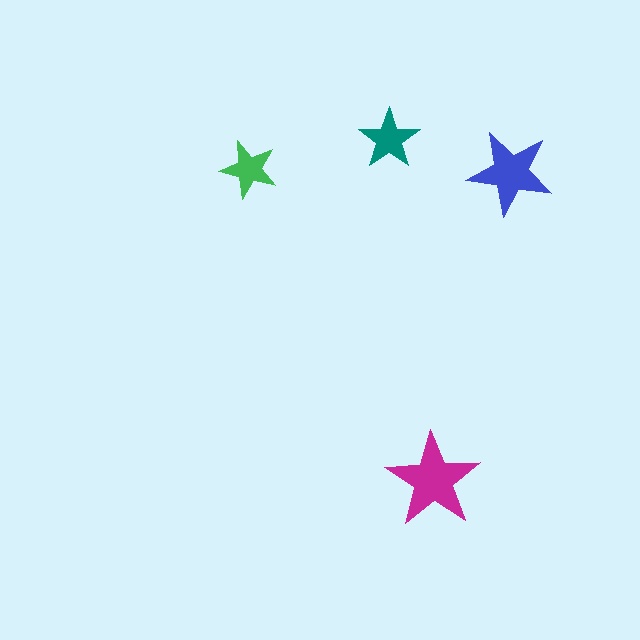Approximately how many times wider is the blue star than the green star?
About 1.5 times wider.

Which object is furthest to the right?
The blue star is rightmost.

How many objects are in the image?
There are 4 objects in the image.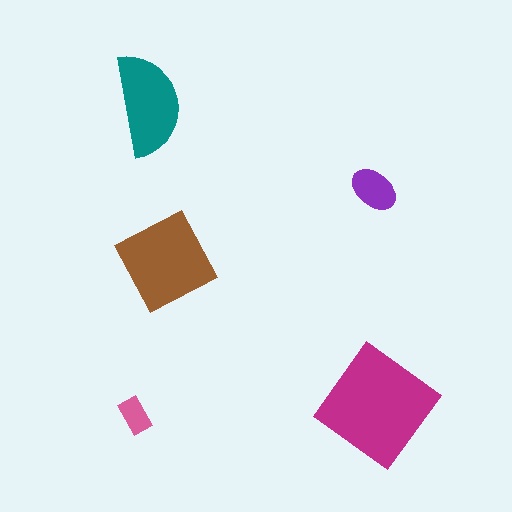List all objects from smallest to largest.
The pink rectangle, the purple ellipse, the teal semicircle, the brown diamond, the magenta diamond.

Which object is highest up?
The teal semicircle is topmost.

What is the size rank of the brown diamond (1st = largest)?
2nd.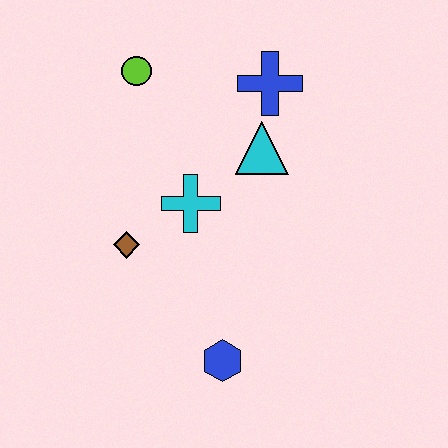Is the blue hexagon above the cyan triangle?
No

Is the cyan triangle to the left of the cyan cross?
No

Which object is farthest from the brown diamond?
The blue cross is farthest from the brown diamond.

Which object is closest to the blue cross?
The cyan triangle is closest to the blue cross.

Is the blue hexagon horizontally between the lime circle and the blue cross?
Yes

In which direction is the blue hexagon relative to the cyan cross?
The blue hexagon is below the cyan cross.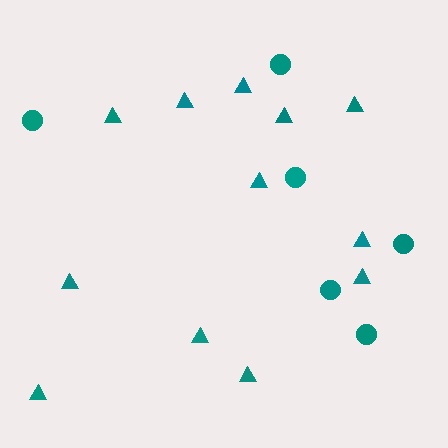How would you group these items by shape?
There are 2 groups: one group of circles (6) and one group of triangles (12).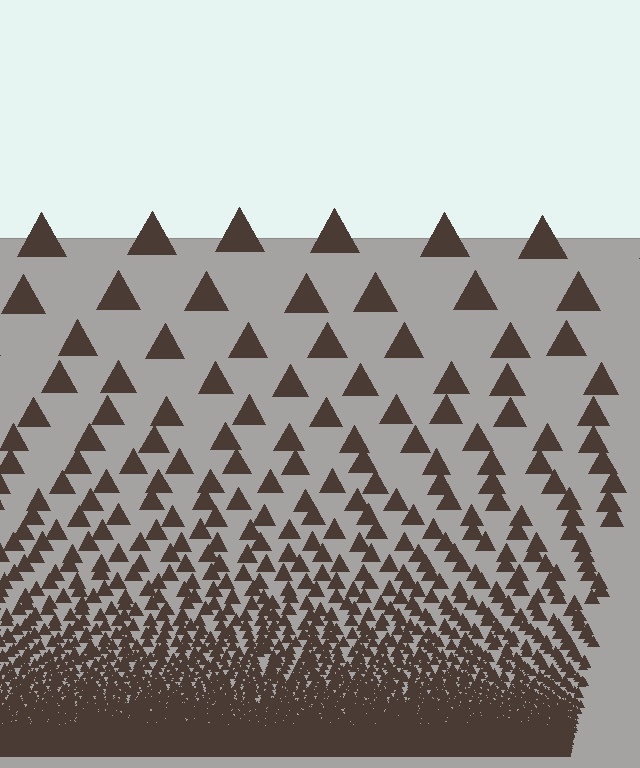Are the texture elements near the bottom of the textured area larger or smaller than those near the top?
Smaller. The gradient is inverted — elements near the bottom are smaller and denser.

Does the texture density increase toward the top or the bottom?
Density increases toward the bottom.